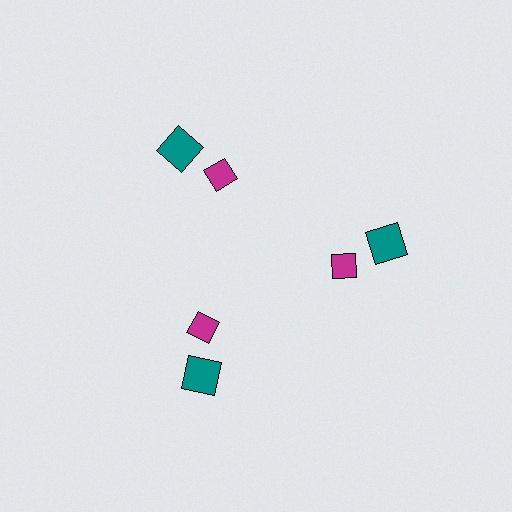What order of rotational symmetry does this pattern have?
This pattern has 3-fold rotational symmetry.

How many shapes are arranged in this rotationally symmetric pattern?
There are 6 shapes, arranged in 3 groups of 2.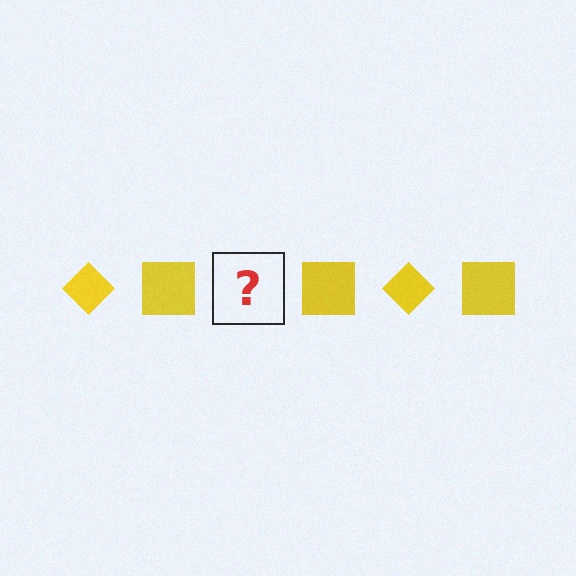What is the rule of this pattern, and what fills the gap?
The rule is that the pattern cycles through diamond, square shapes in yellow. The gap should be filled with a yellow diamond.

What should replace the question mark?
The question mark should be replaced with a yellow diamond.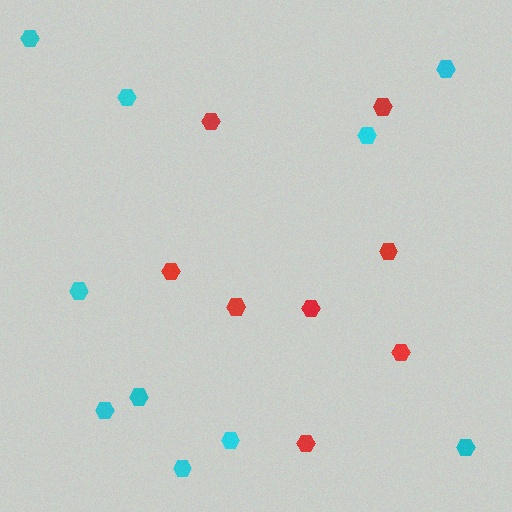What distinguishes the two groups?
There are 2 groups: one group of cyan hexagons (10) and one group of red hexagons (8).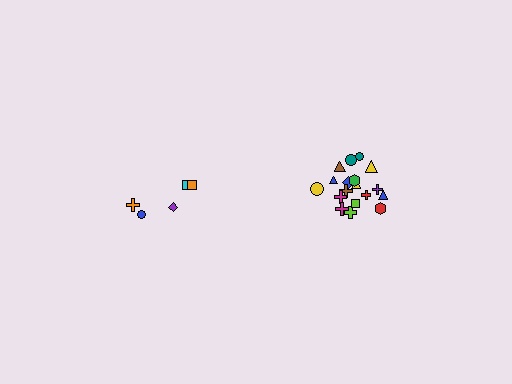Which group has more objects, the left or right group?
The right group.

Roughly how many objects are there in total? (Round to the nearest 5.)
Roughly 25 objects in total.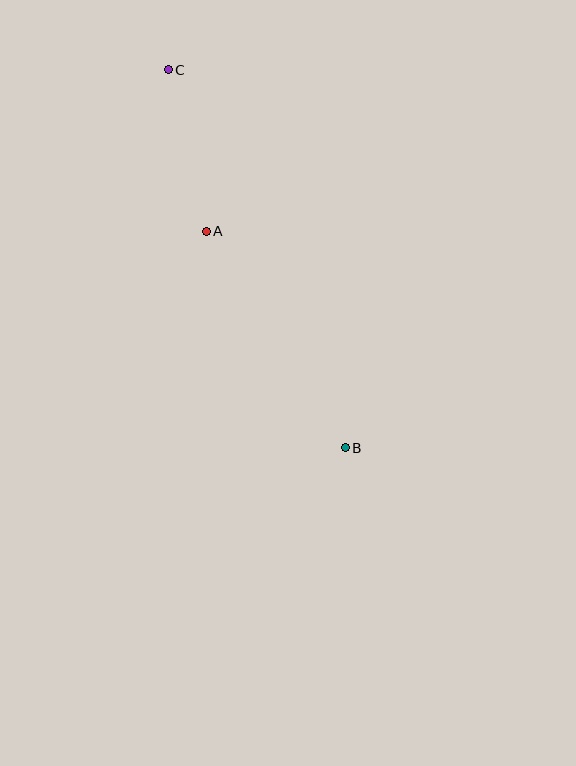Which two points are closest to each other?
Points A and C are closest to each other.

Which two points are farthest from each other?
Points B and C are farthest from each other.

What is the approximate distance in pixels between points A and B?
The distance between A and B is approximately 257 pixels.